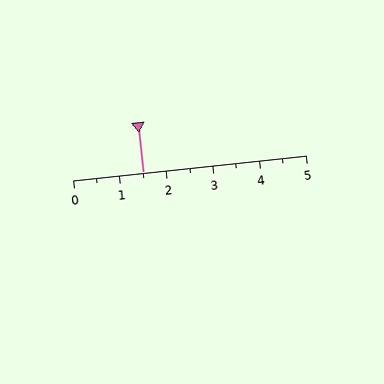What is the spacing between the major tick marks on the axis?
The major ticks are spaced 1 apart.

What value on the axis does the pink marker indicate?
The marker indicates approximately 1.5.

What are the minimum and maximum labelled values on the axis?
The axis runs from 0 to 5.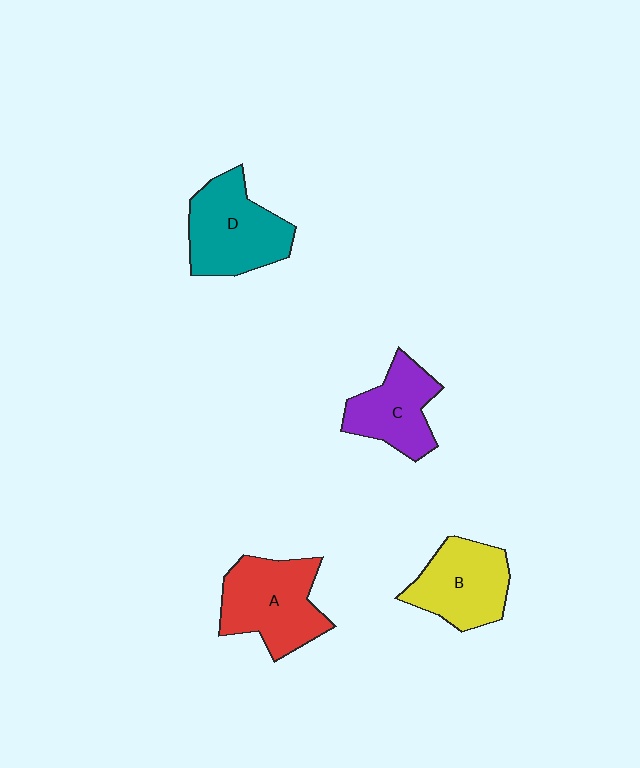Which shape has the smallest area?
Shape C (purple).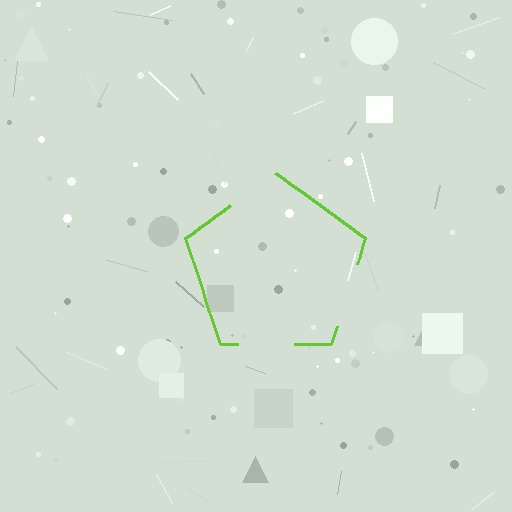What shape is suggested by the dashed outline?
The dashed outline suggests a pentagon.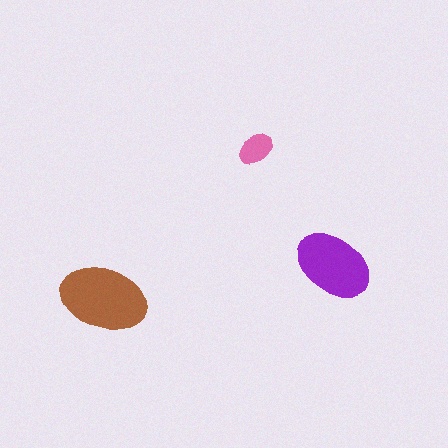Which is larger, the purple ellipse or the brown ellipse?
The brown one.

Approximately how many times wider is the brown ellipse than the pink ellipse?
About 2.5 times wider.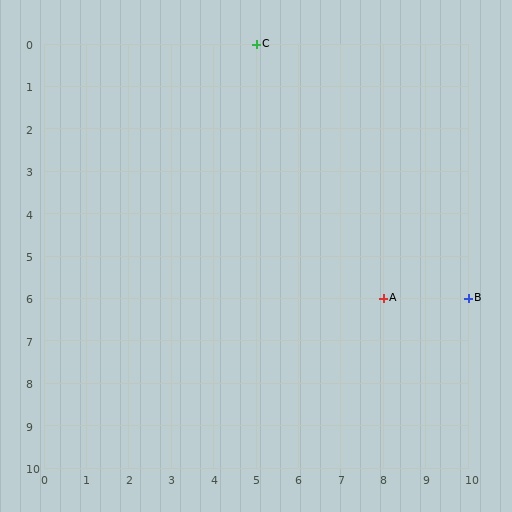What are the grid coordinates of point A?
Point A is at grid coordinates (8, 6).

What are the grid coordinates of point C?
Point C is at grid coordinates (5, 0).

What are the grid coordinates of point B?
Point B is at grid coordinates (10, 6).